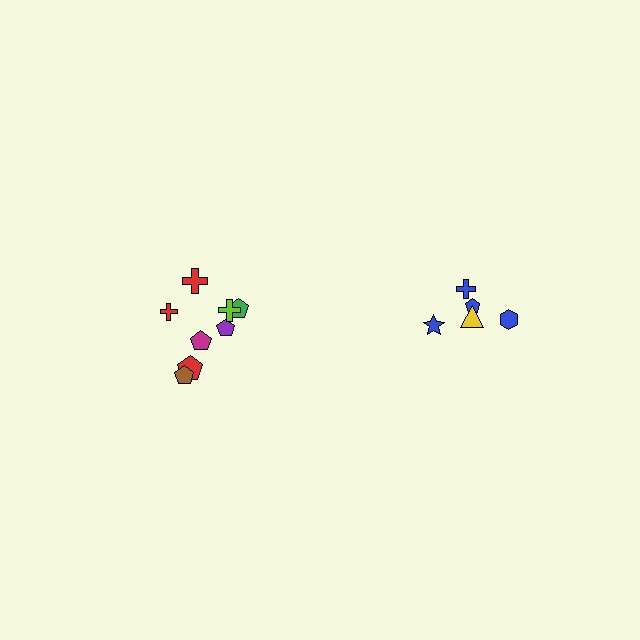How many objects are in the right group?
There are 5 objects.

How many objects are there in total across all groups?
There are 13 objects.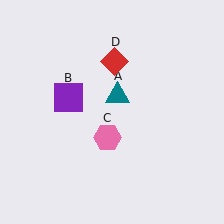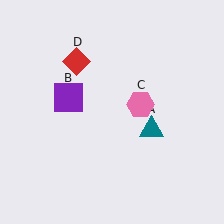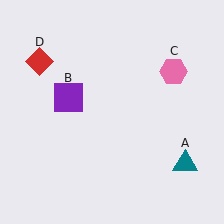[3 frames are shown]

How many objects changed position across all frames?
3 objects changed position: teal triangle (object A), pink hexagon (object C), red diamond (object D).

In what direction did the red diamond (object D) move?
The red diamond (object D) moved left.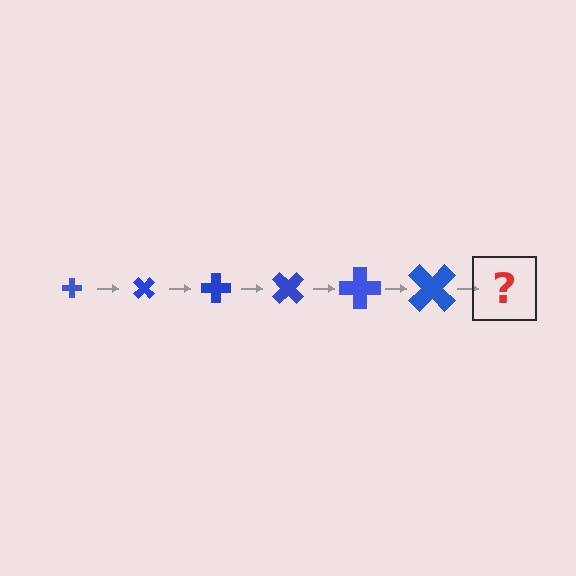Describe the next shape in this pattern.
It should be a cross, larger than the previous one and rotated 270 degrees from the start.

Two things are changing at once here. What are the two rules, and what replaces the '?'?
The two rules are that the cross grows larger each step and it rotates 45 degrees each step. The '?' should be a cross, larger than the previous one and rotated 270 degrees from the start.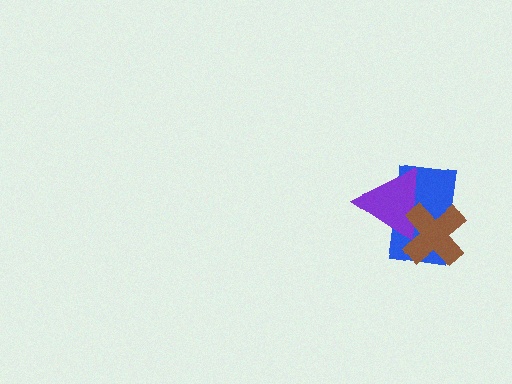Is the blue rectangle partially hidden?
Yes, it is partially covered by another shape.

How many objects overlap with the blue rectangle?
2 objects overlap with the blue rectangle.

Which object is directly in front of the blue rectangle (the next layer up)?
The purple triangle is directly in front of the blue rectangle.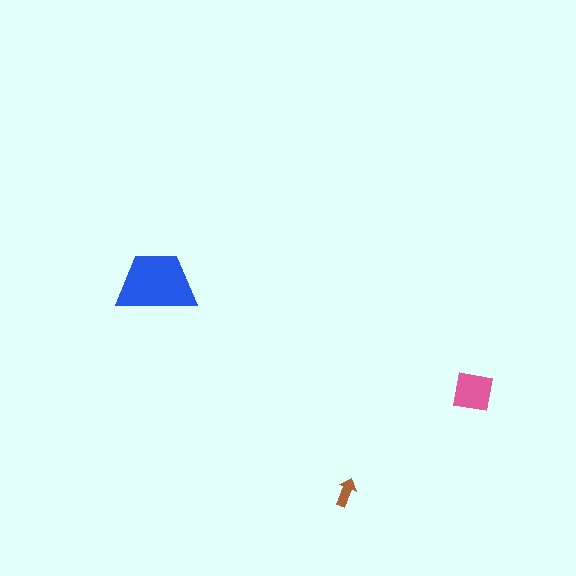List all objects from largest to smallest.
The blue trapezoid, the pink square, the brown arrow.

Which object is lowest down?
The brown arrow is bottommost.